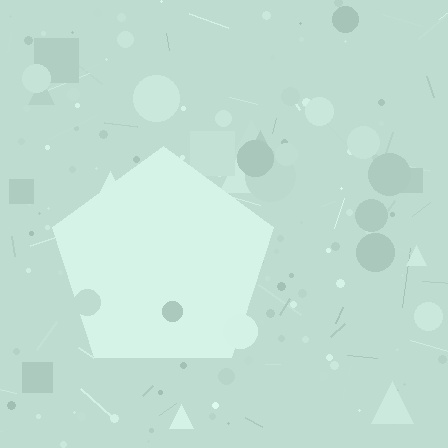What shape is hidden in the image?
A pentagon is hidden in the image.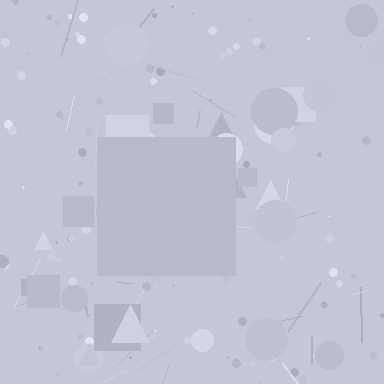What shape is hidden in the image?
A square is hidden in the image.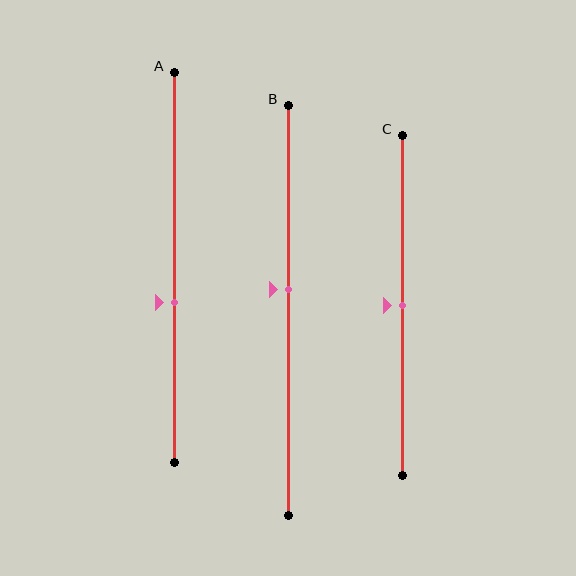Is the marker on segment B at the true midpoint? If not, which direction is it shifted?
No, the marker on segment B is shifted upward by about 5% of the segment length.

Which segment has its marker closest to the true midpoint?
Segment C has its marker closest to the true midpoint.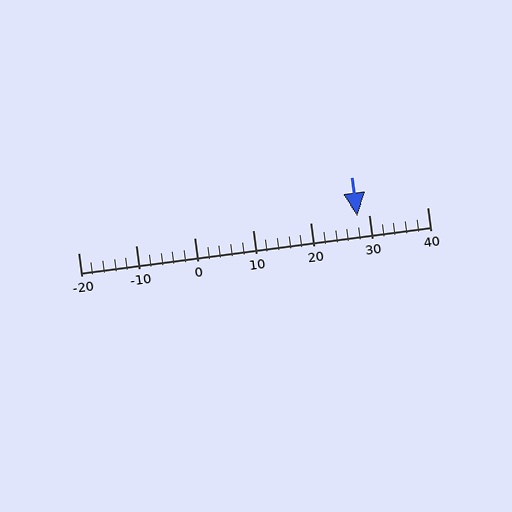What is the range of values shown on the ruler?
The ruler shows values from -20 to 40.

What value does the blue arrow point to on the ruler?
The blue arrow points to approximately 28.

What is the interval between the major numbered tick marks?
The major tick marks are spaced 10 units apart.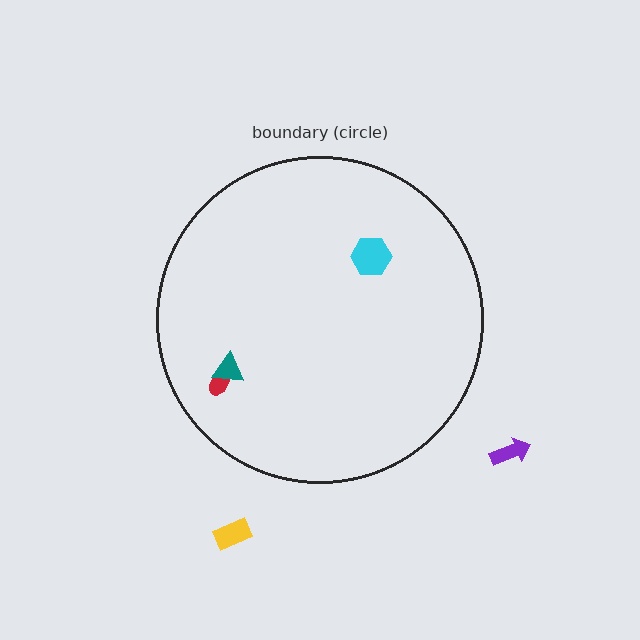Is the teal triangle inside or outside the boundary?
Inside.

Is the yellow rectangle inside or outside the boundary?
Outside.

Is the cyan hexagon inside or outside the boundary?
Inside.